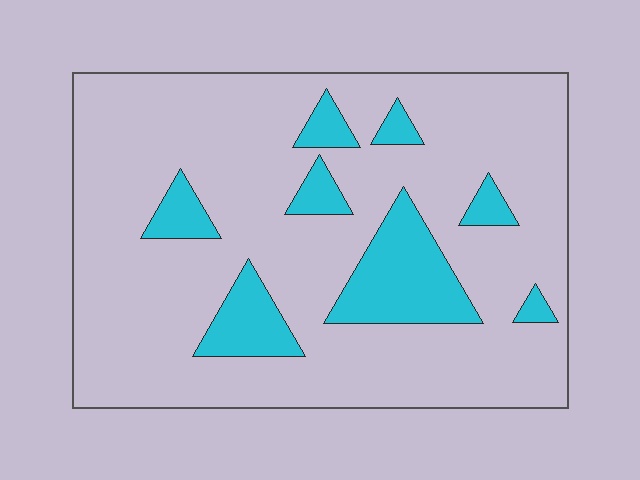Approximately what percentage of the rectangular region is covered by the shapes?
Approximately 15%.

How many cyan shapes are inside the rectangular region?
8.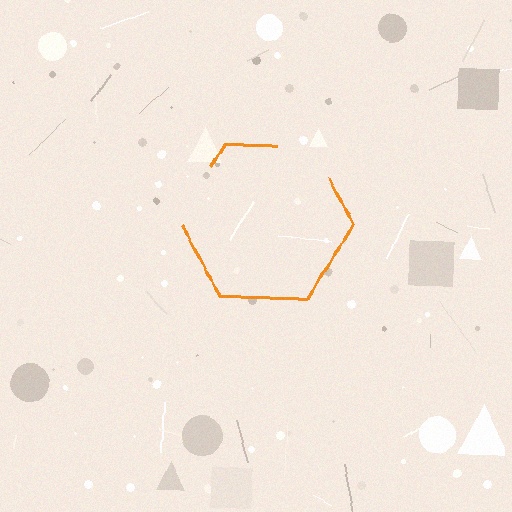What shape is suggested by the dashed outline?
The dashed outline suggests a hexagon.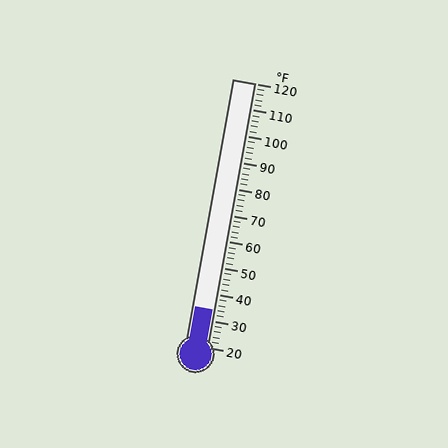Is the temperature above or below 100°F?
The temperature is below 100°F.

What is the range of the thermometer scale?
The thermometer scale ranges from 20°F to 120°F.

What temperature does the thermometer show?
The thermometer shows approximately 34°F.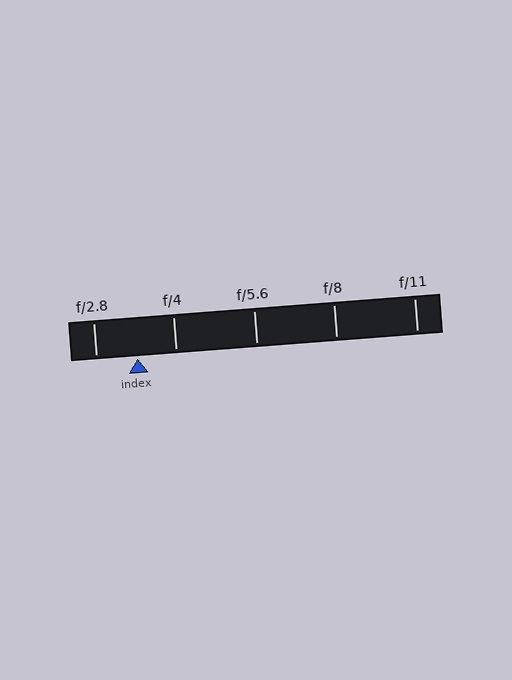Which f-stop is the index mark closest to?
The index mark is closest to f/4.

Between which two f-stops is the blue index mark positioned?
The index mark is between f/2.8 and f/4.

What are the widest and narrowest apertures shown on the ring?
The widest aperture shown is f/2.8 and the narrowest is f/11.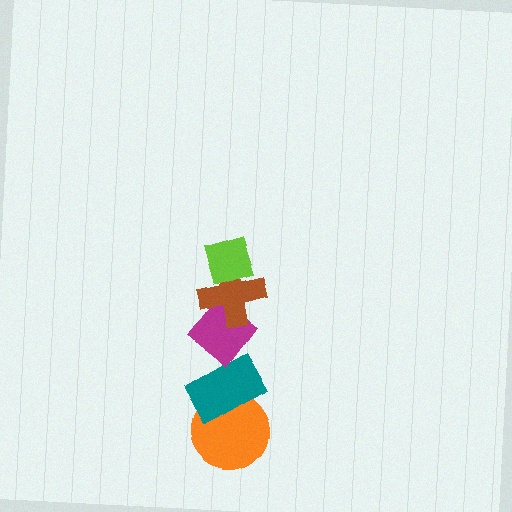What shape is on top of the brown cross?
The lime diamond is on top of the brown cross.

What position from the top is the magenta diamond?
The magenta diamond is 3rd from the top.